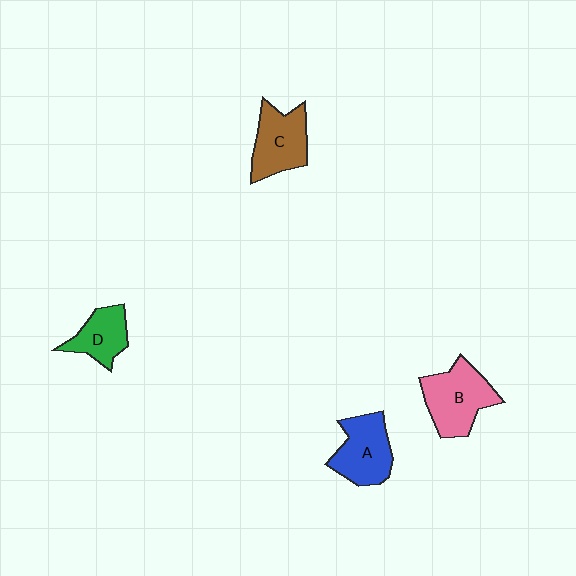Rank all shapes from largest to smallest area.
From largest to smallest: B (pink), A (blue), C (brown), D (green).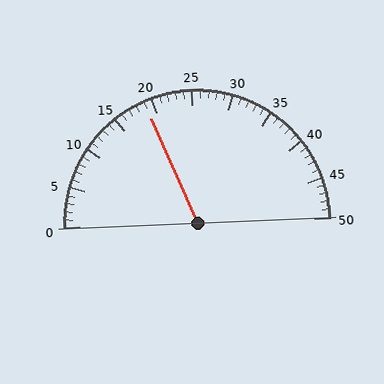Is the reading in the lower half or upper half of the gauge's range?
The reading is in the lower half of the range (0 to 50).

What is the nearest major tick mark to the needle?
The nearest major tick mark is 20.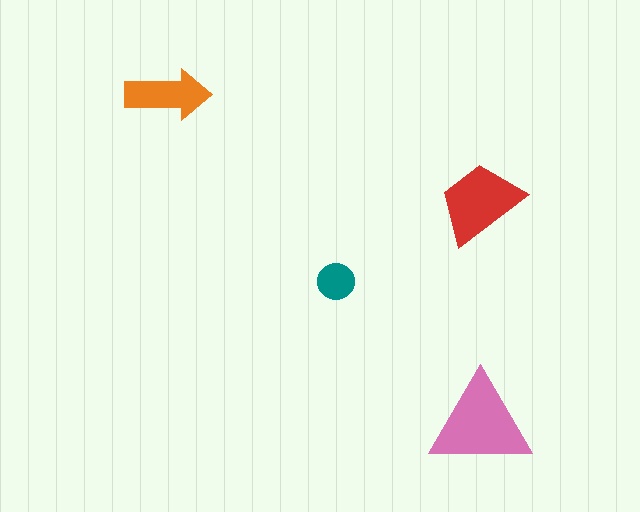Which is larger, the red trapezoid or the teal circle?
The red trapezoid.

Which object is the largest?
The pink triangle.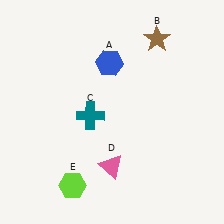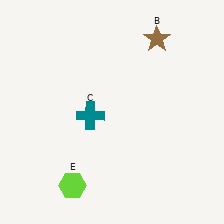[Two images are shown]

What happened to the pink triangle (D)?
The pink triangle (D) was removed in Image 2. It was in the bottom-left area of Image 1.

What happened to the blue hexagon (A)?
The blue hexagon (A) was removed in Image 2. It was in the top-left area of Image 1.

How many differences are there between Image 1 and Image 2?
There are 2 differences between the two images.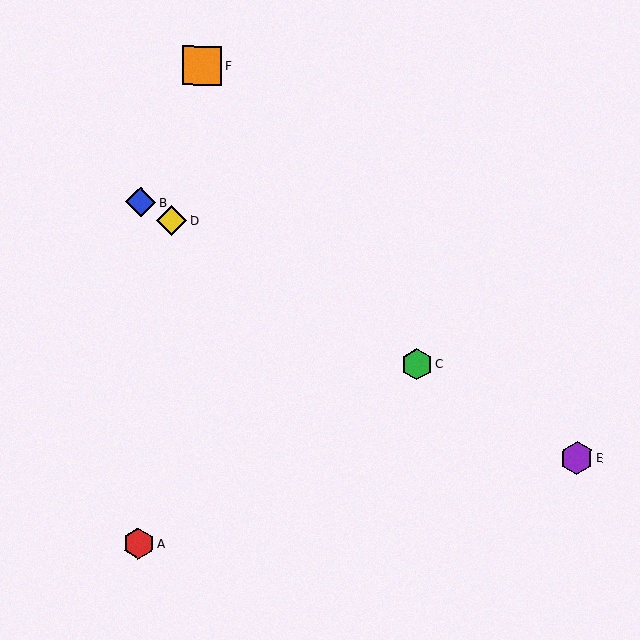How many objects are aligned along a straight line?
4 objects (B, C, D, E) are aligned along a straight line.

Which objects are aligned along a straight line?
Objects B, C, D, E are aligned along a straight line.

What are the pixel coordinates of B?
Object B is at (141, 202).